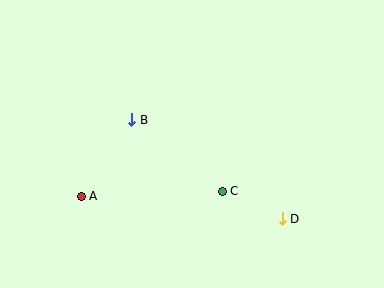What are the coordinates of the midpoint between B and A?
The midpoint between B and A is at (106, 158).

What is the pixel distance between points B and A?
The distance between B and A is 92 pixels.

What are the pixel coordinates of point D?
Point D is at (282, 219).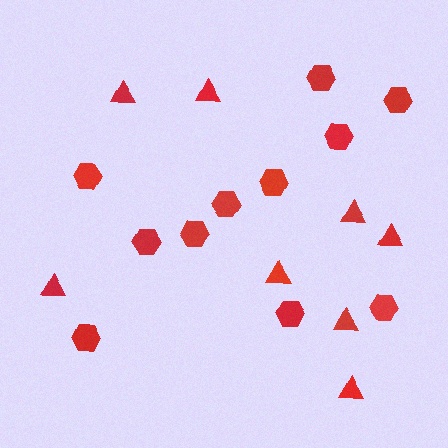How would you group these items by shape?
There are 2 groups: one group of hexagons (11) and one group of triangles (8).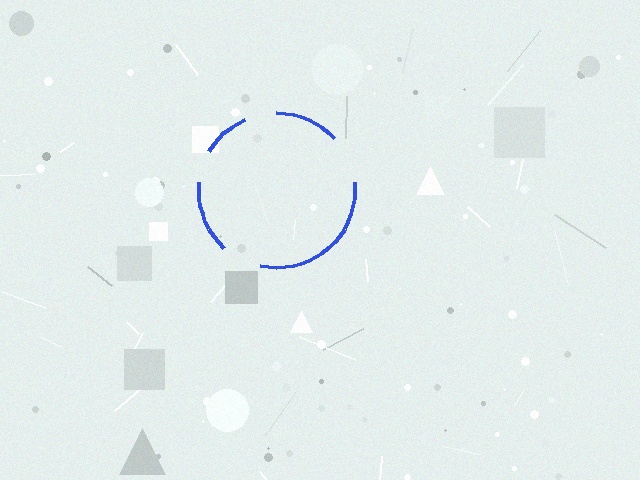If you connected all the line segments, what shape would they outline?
They would outline a circle.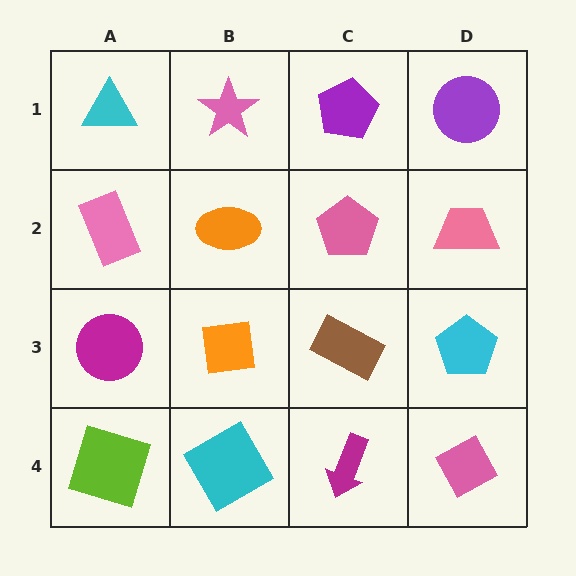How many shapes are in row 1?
4 shapes.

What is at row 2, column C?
A pink pentagon.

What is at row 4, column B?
A cyan square.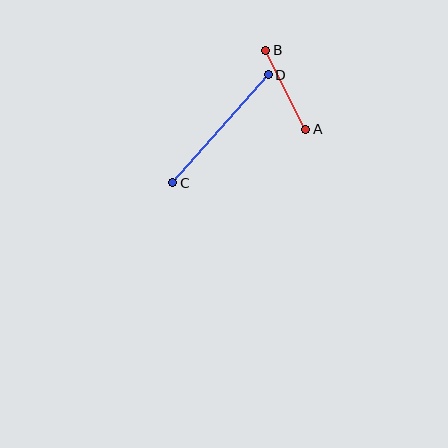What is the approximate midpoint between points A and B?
The midpoint is at approximately (286, 90) pixels.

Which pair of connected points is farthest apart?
Points C and D are farthest apart.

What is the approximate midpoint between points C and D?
The midpoint is at approximately (221, 129) pixels.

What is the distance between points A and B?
The distance is approximately 88 pixels.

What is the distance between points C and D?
The distance is approximately 144 pixels.